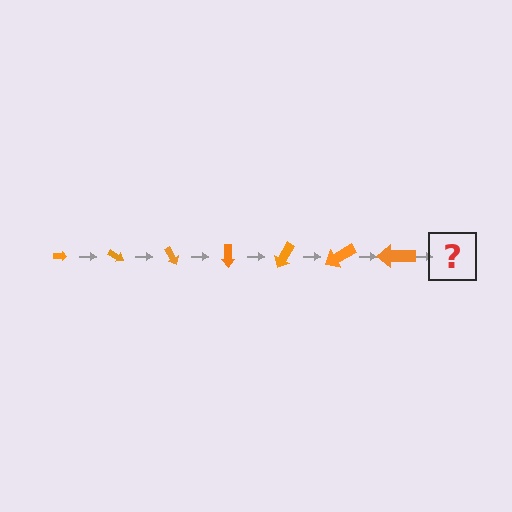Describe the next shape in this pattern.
It should be an arrow, larger than the previous one and rotated 210 degrees from the start.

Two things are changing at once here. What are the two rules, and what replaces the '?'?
The two rules are that the arrow grows larger each step and it rotates 30 degrees each step. The '?' should be an arrow, larger than the previous one and rotated 210 degrees from the start.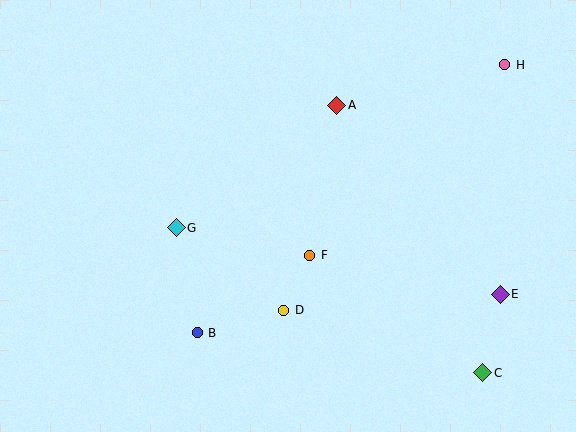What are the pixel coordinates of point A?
Point A is at (337, 105).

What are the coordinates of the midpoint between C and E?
The midpoint between C and E is at (491, 334).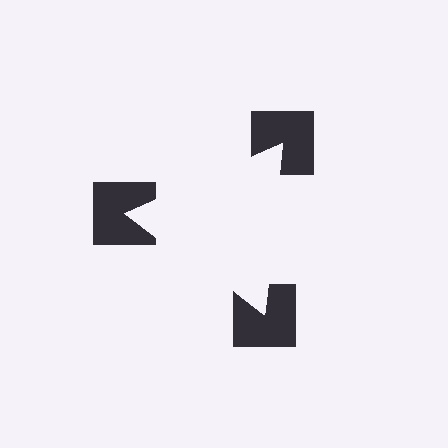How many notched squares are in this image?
There are 3 — one at each vertex of the illusory triangle.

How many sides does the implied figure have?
3 sides.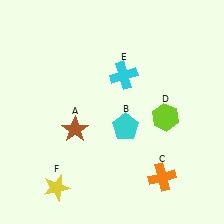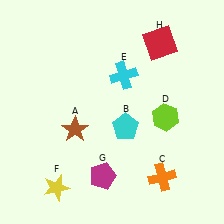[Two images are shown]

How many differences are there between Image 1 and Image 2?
There are 2 differences between the two images.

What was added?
A magenta pentagon (G), a red square (H) were added in Image 2.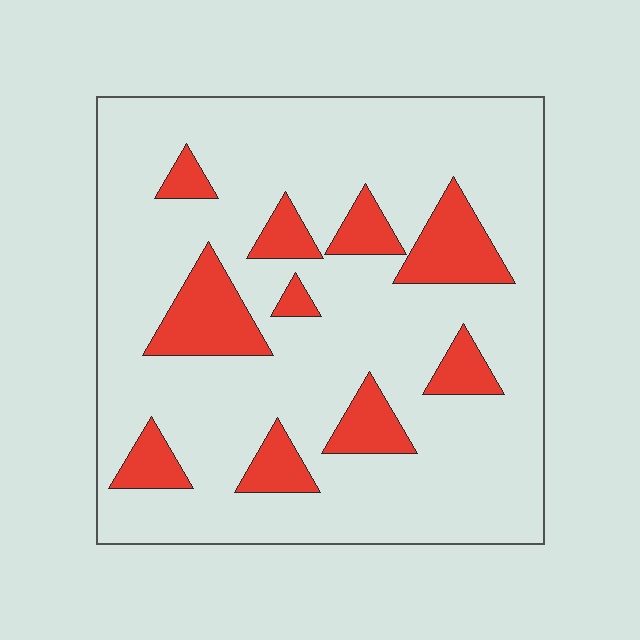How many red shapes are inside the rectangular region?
10.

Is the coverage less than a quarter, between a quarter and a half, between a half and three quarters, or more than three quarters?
Less than a quarter.